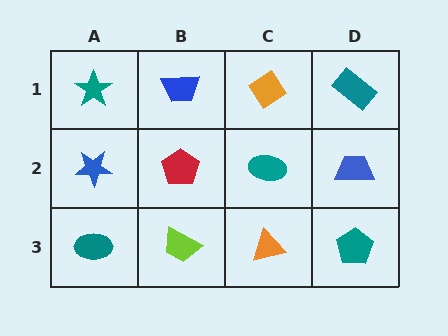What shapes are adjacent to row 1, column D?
A blue trapezoid (row 2, column D), an orange diamond (row 1, column C).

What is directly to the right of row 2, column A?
A red pentagon.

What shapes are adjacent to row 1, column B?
A red pentagon (row 2, column B), a teal star (row 1, column A), an orange diamond (row 1, column C).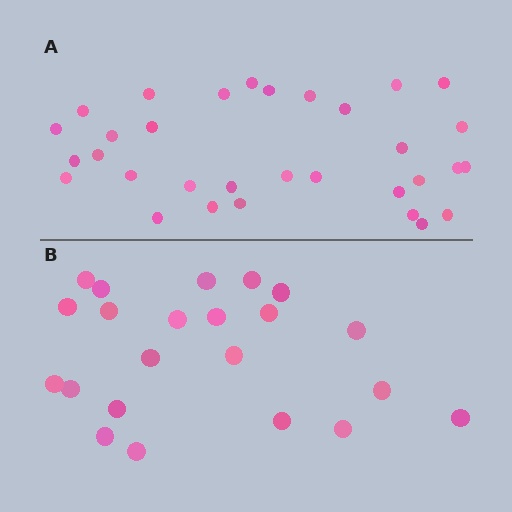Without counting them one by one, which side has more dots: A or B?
Region A (the top region) has more dots.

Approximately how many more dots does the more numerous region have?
Region A has roughly 10 or so more dots than region B.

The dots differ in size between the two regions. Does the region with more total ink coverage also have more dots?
No. Region B has more total ink coverage because its dots are larger, but region A actually contains more individual dots. Total area can be misleading — the number of items is what matters here.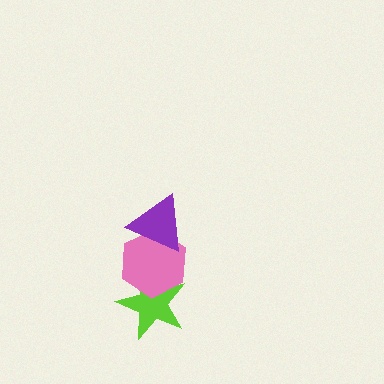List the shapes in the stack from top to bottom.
From top to bottom: the purple triangle, the pink hexagon, the lime star.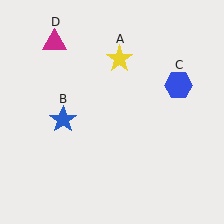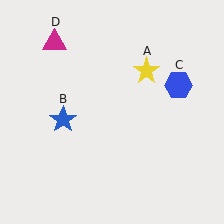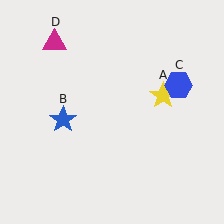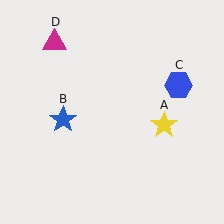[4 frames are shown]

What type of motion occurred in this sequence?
The yellow star (object A) rotated clockwise around the center of the scene.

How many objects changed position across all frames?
1 object changed position: yellow star (object A).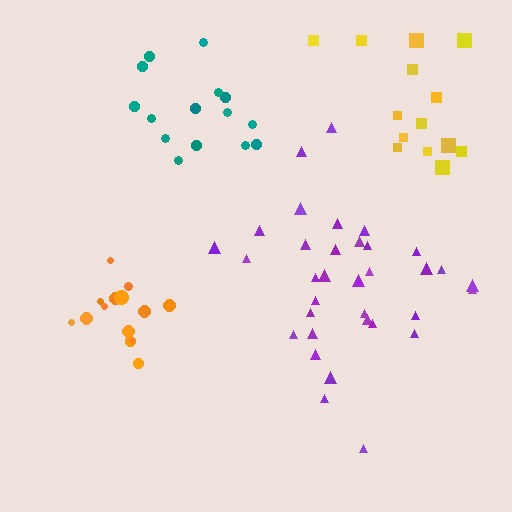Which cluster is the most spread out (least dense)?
Yellow.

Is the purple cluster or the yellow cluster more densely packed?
Purple.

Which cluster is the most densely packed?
Orange.